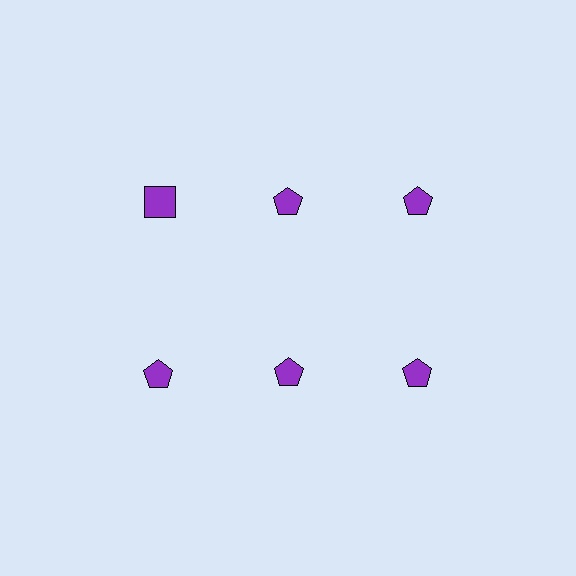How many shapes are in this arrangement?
There are 6 shapes arranged in a grid pattern.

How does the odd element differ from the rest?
It has a different shape: square instead of pentagon.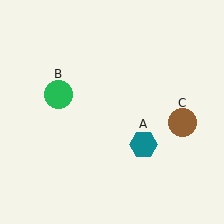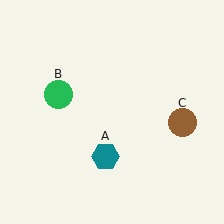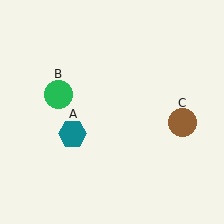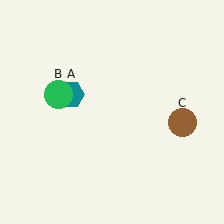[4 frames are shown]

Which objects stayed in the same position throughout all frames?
Green circle (object B) and brown circle (object C) remained stationary.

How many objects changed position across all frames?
1 object changed position: teal hexagon (object A).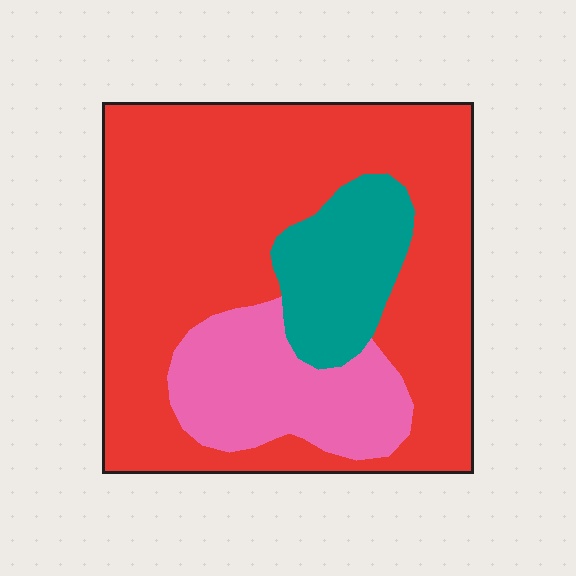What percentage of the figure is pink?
Pink takes up about one fifth (1/5) of the figure.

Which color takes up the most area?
Red, at roughly 70%.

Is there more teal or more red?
Red.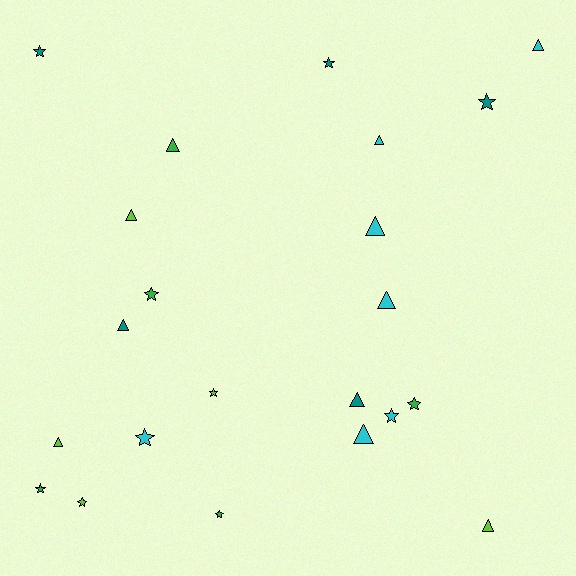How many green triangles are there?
There is 1 green triangle.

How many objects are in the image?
There are 22 objects.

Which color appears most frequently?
Cyan, with 7 objects.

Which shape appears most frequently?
Star, with 11 objects.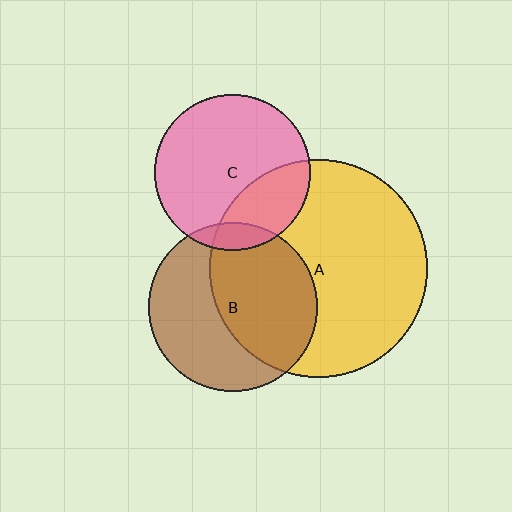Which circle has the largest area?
Circle A (yellow).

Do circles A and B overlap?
Yes.